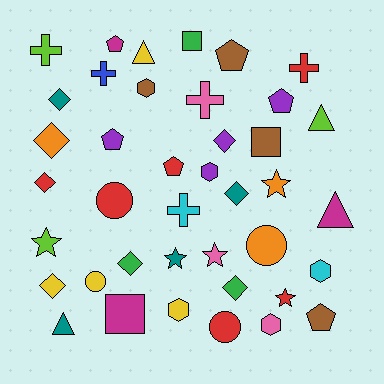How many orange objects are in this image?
There are 3 orange objects.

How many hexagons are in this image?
There are 5 hexagons.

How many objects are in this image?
There are 40 objects.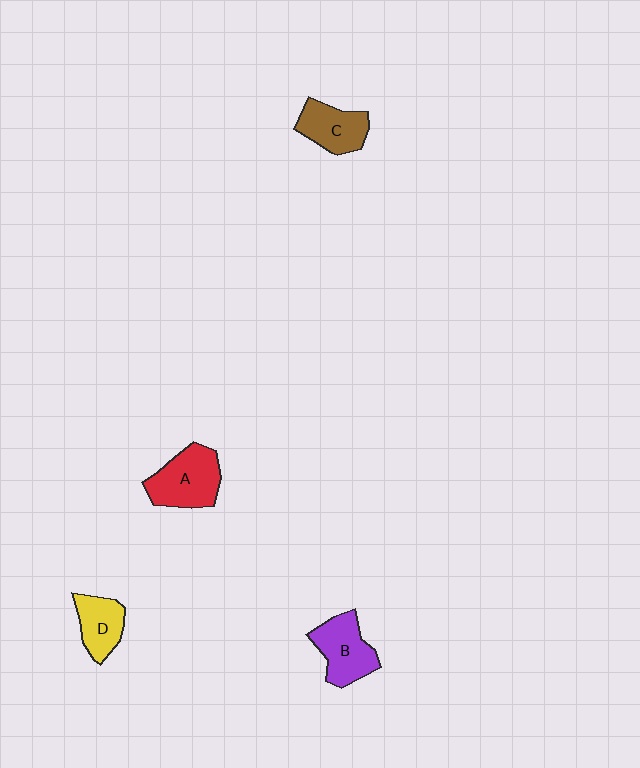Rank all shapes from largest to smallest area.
From largest to smallest: A (red), B (purple), C (brown), D (yellow).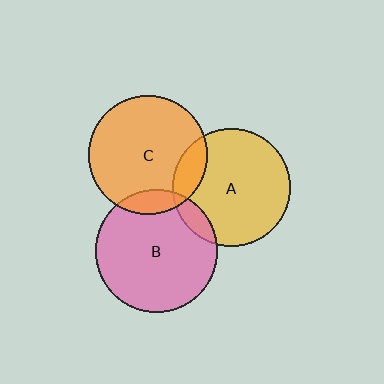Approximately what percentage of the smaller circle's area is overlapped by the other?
Approximately 15%.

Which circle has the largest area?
Circle B (pink).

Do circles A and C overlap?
Yes.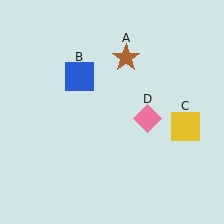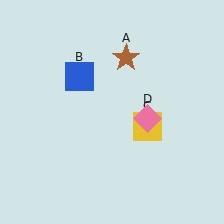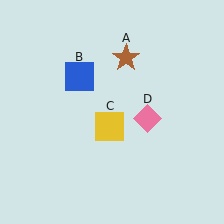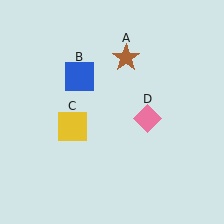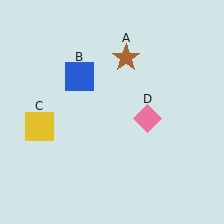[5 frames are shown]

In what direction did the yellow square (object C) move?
The yellow square (object C) moved left.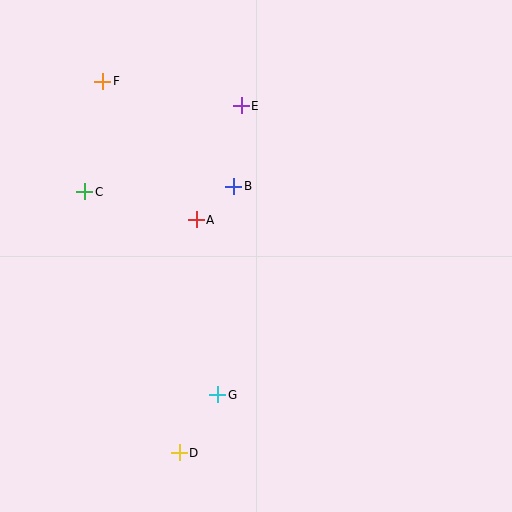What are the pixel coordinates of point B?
Point B is at (234, 186).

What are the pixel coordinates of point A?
Point A is at (196, 220).